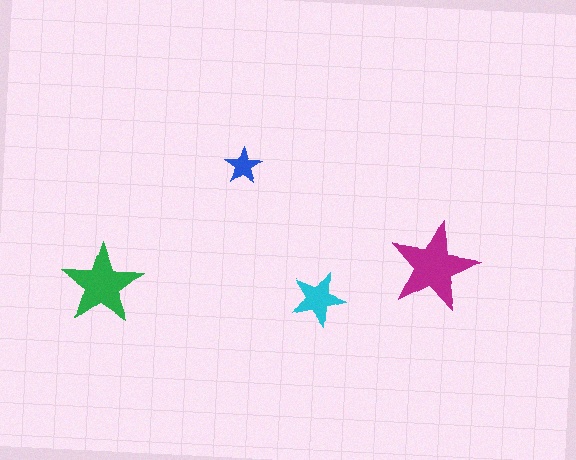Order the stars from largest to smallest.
the magenta one, the green one, the cyan one, the blue one.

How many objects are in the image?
There are 4 objects in the image.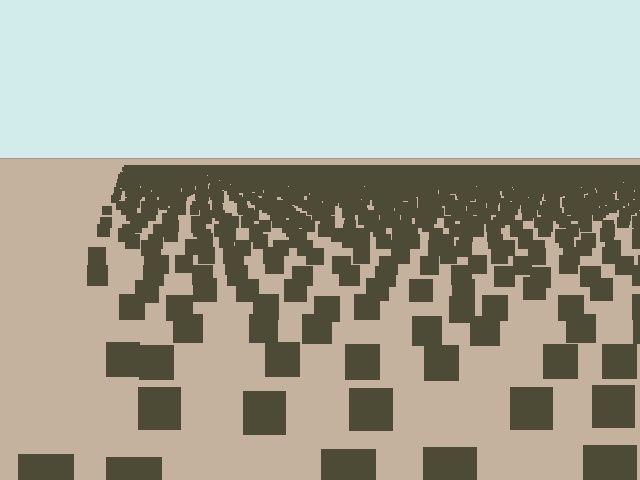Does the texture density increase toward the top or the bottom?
Density increases toward the top.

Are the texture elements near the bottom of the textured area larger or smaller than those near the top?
Larger. Near the bottom, elements are closer to the viewer and appear at a bigger on-screen size.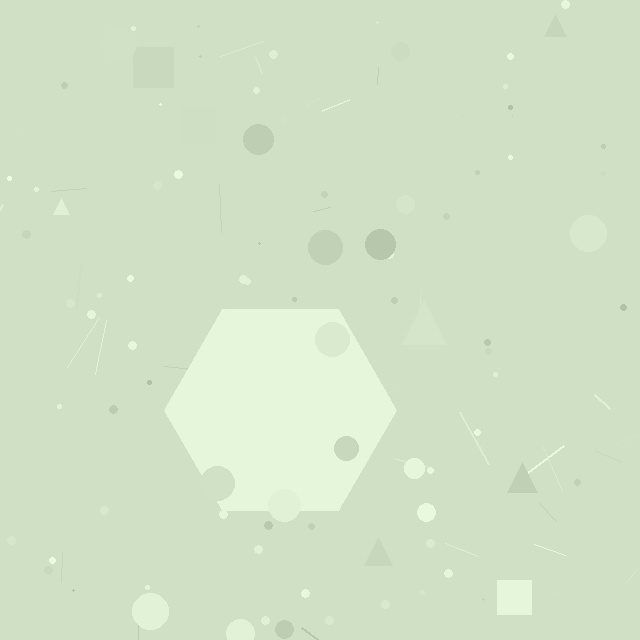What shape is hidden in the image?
A hexagon is hidden in the image.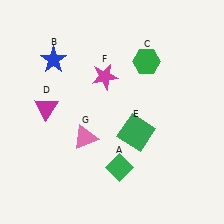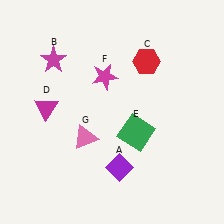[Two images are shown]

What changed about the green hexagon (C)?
In Image 1, C is green. In Image 2, it changed to red.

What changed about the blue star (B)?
In Image 1, B is blue. In Image 2, it changed to magenta.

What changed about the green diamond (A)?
In Image 1, A is green. In Image 2, it changed to purple.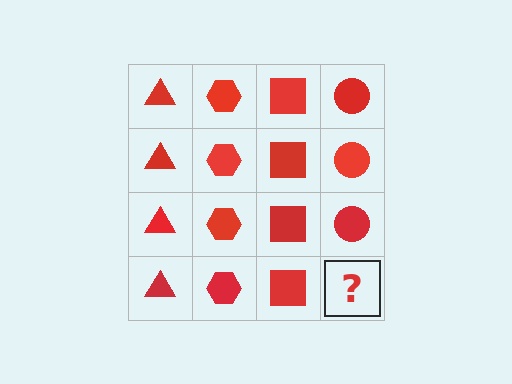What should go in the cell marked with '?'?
The missing cell should contain a red circle.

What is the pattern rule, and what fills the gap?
The rule is that each column has a consistent shape. The gap should be filled with a red circle.